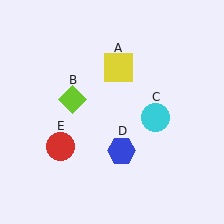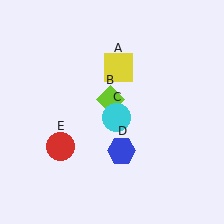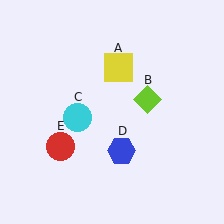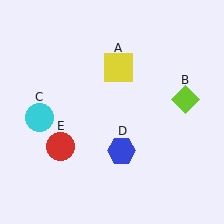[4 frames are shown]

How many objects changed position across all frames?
2 objects changed position: lime diamond (object B), cyan circle (object C).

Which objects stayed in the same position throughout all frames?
Yellow square (object A) and blue hexagon (object D) and red circle (object E) remained stationary.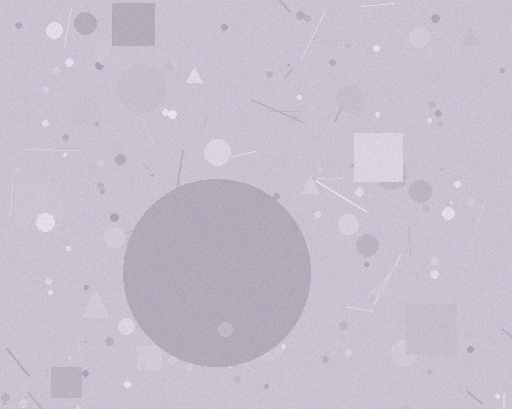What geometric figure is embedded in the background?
A circle is embedded in the background.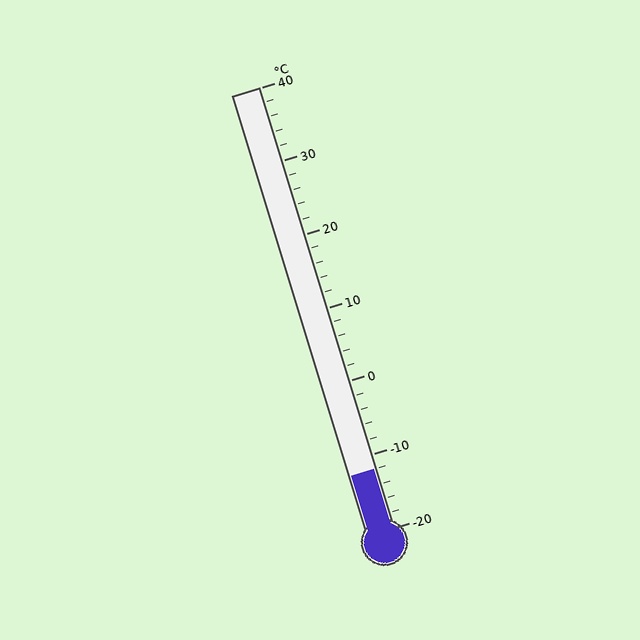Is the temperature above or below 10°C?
The temperature is below 10°C.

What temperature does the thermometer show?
The thermometer shows approximately -12°C.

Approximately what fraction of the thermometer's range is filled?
The thermometer is filled to approximately 15% of its range.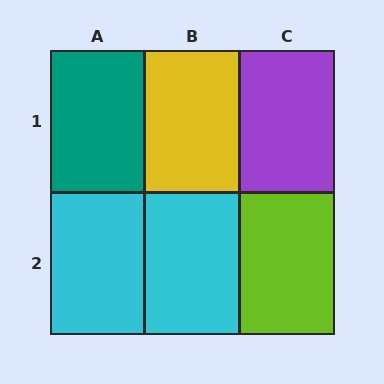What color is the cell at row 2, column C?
Lime.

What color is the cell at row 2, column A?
Cyan.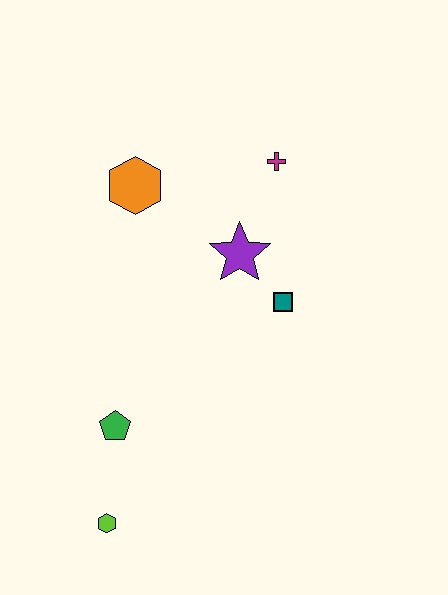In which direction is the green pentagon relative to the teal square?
The green pentagon is to the left of the teal square.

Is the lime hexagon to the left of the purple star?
Yes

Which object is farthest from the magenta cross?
The lime hexagon is farthest from the magenta cross.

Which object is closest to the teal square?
The purple star is closest to the teal square.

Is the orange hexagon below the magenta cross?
Yes